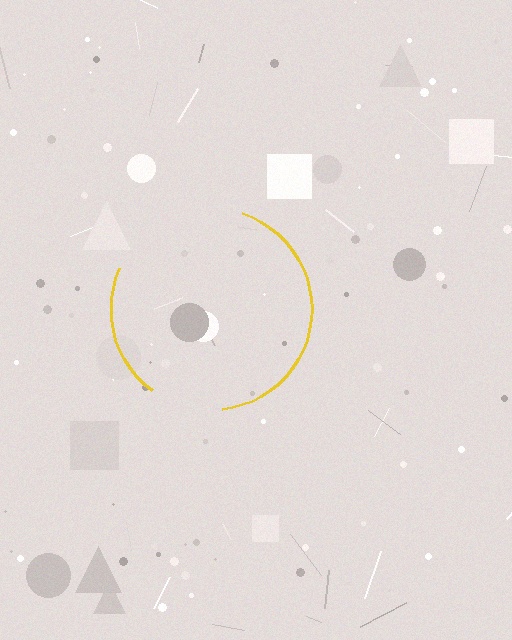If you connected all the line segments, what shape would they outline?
They would outline a circle.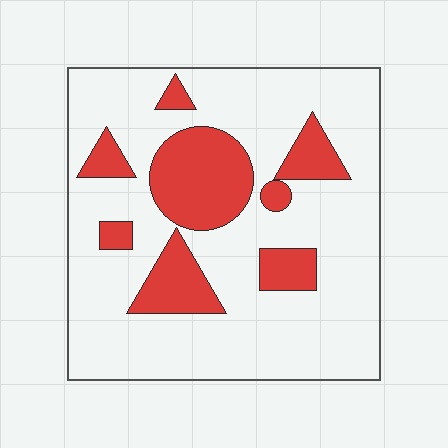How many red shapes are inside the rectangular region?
8.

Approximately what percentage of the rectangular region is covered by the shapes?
Approximately 25%.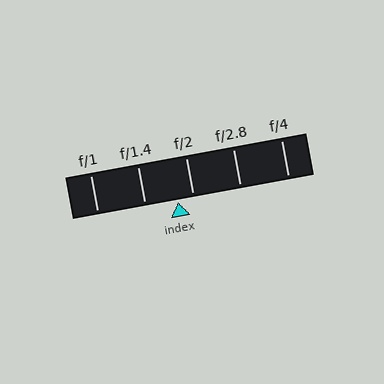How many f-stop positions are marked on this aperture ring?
There are 5 f-stop positions marked.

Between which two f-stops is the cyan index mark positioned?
The index mark is between f/1.4 and f/2.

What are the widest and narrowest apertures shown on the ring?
The widest aperture shown is f/1 and the narrowest is f/4.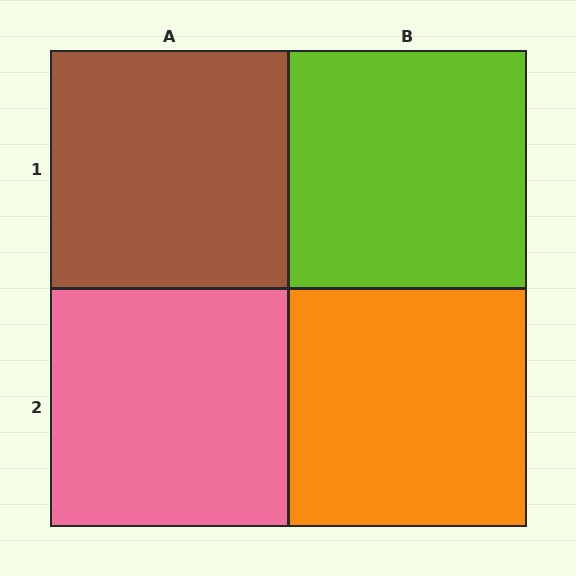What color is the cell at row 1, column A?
Brown.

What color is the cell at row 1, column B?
Lime.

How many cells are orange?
1 cell is orange.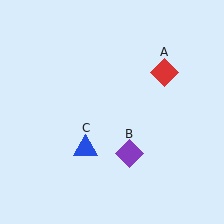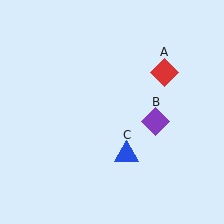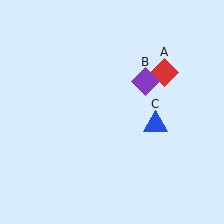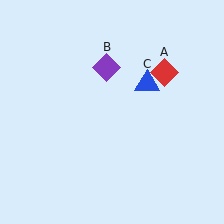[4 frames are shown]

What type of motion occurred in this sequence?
The purple diamond (object B), blue triangle (object C) rotated counterclockwise around the center of the scene.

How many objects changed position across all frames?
2 objects changed position: purple diamond (object B), blue triangle (object C).